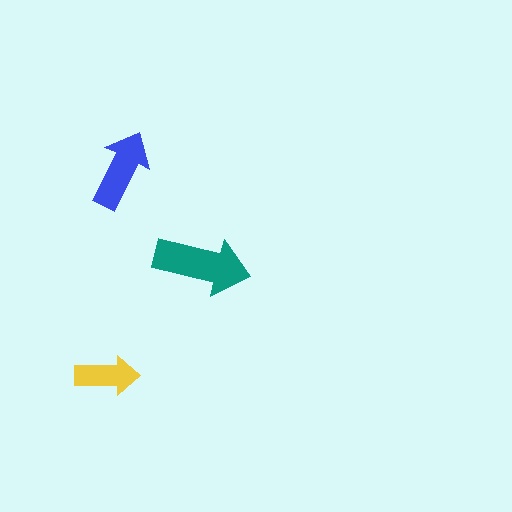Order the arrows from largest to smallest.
the teal one, the blue one, the yellow one.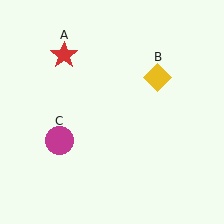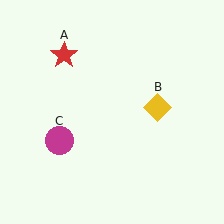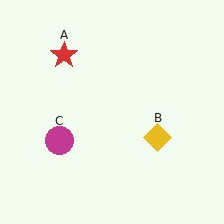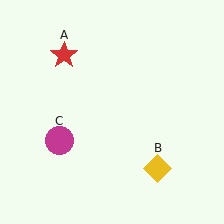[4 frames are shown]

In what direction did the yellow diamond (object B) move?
The yellow diamond (object B) moved down.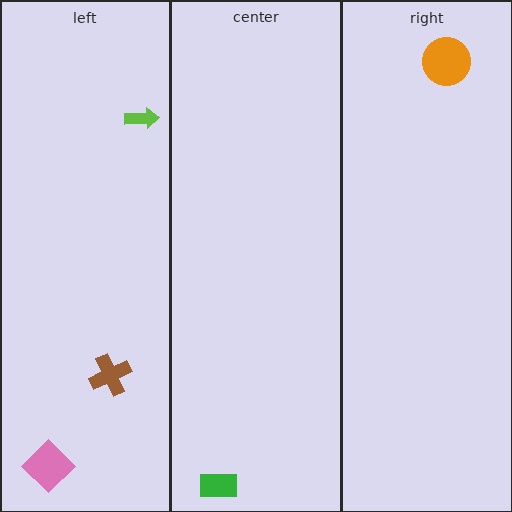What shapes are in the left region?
The lime arrow, the pink diamond, the brown cross.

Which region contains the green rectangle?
The center region.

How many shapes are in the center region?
1.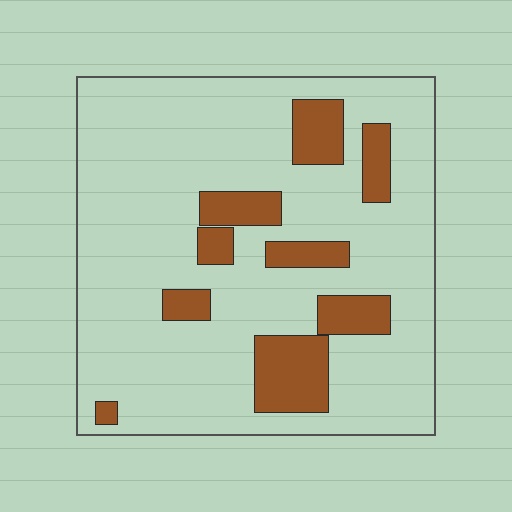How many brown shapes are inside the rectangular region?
9.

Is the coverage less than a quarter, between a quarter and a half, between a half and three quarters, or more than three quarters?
Less than a quarter.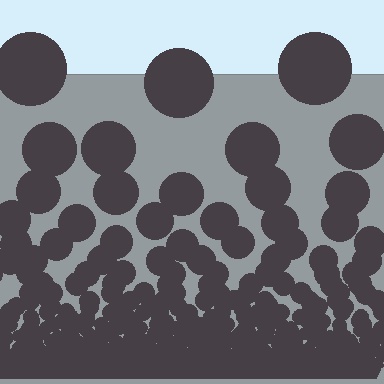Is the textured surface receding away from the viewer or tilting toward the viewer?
The surface appears to tilt toward the viewer. Texture elements get larger and sparser toward the top.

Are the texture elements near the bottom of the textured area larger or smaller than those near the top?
Smaller. The gradient is inverted — elements near the bottom are smaller and denser.